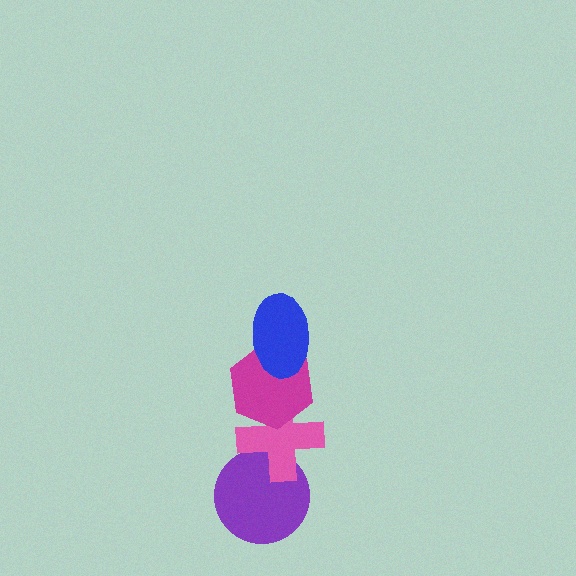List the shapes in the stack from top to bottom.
From top to bottom: the blue ellipse, the magenta hexagon, the pink cross, the purple circle.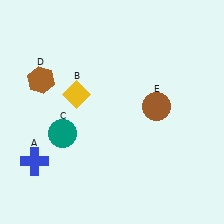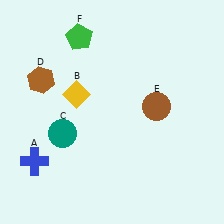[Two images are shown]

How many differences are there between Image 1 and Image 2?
There is 1 difference between the two images.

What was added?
A green pentagon (F) was added in Image 2.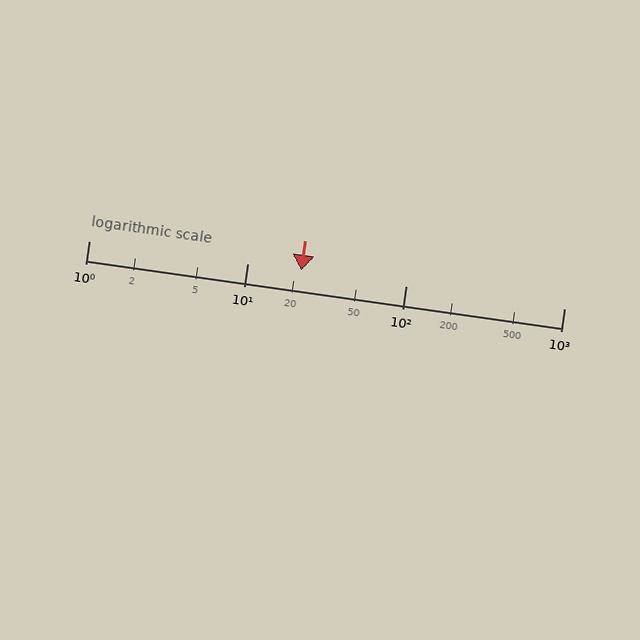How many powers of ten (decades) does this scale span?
The scale spans 3 decades, from 1 to 1000.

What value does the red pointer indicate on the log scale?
The pointer indicates approximately 22.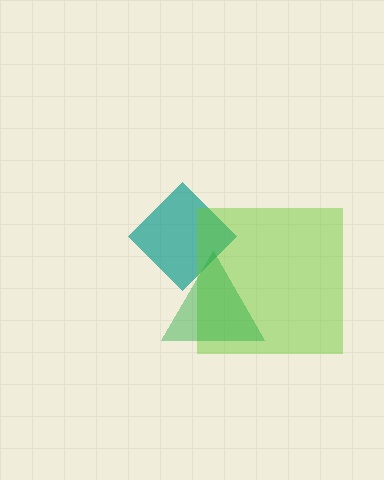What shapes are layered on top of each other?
The layered shapes are: a teal diamond, a lime square, a green triangle.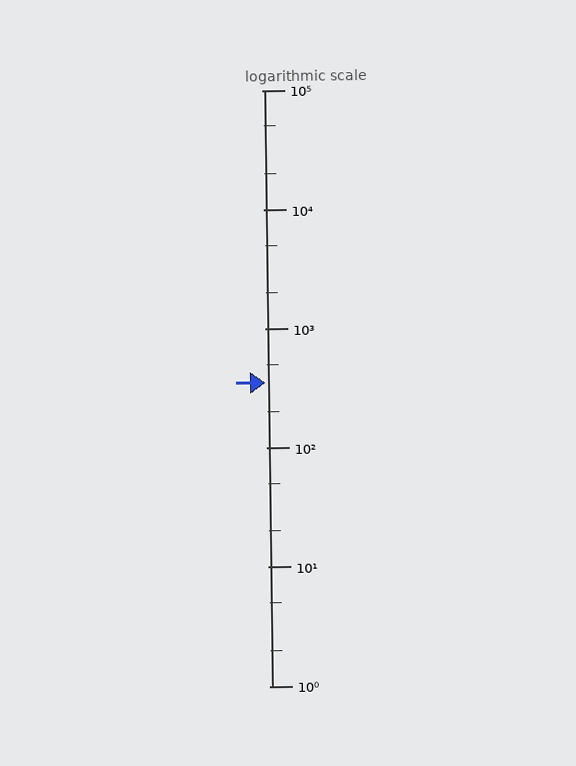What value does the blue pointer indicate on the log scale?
The pointer indicates approximately 350.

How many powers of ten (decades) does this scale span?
The scale spans 5 decades, from 1 to 100000.